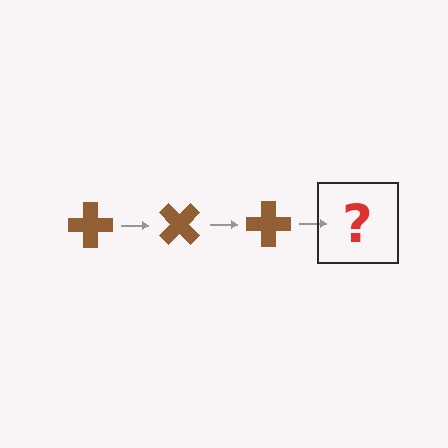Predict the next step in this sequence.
The next step is a brown cross rotated 135 degrees.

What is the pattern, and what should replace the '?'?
The pattern is that the cross rotates 45 degrees each step. The '?' should be a brown cross rotated 135 degrees.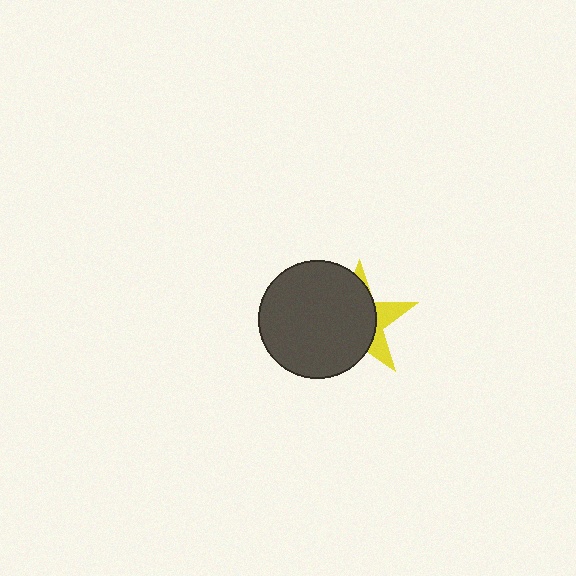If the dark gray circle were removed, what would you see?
You would see the complete yellow star.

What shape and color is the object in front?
The object in front is a dark gray circle.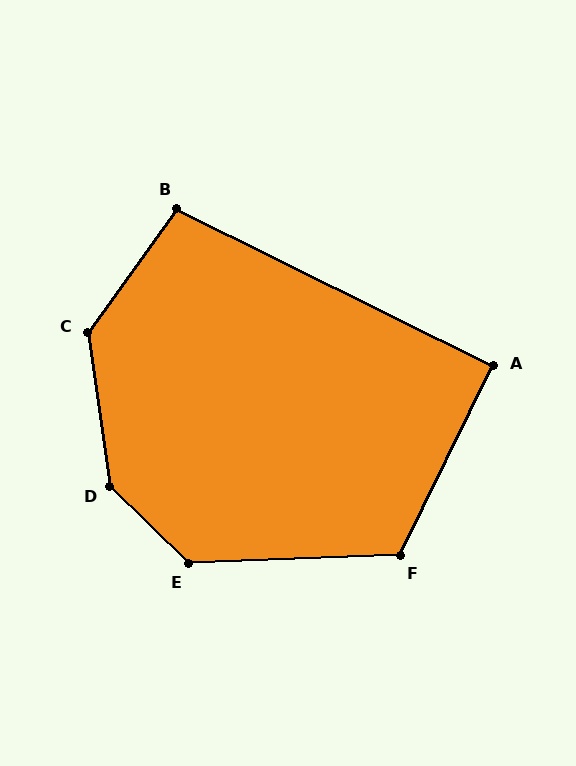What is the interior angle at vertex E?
Approximately 133 degrees (obtuse).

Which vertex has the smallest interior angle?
A, at approximately 90 degrees.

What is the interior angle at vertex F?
Approximately 118 degrees (obtuse).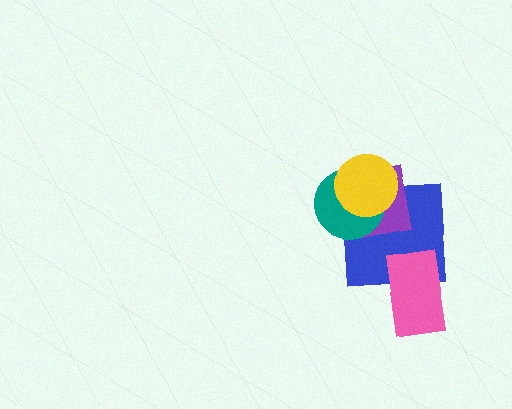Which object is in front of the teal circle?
The yellow circle is in front of the teal circle.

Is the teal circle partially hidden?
Yes, it is partially covered by another shape.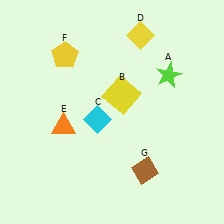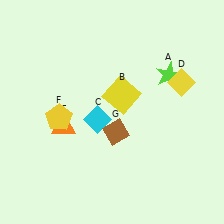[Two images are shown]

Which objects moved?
The objects that moved are: the yellow diamond (D), the yellow pentagon (F), the brown diamond (G).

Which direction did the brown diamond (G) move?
The brown diamond (G) moved up.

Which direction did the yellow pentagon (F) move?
The yellow pentagon (F) moved down.